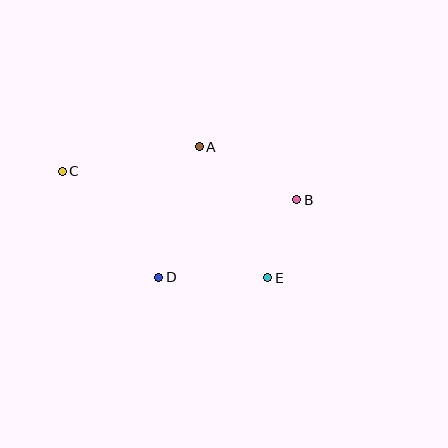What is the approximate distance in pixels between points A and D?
The distance between A and D is approximately 137 pixels.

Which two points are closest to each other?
Points B and E are closest to each other.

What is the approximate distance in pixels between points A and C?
The distance between A and C is approximately 139 pixels.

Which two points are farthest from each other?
Points B and C are farthest from each other.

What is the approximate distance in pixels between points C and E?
The distance between C and E is approximately 232 pixels.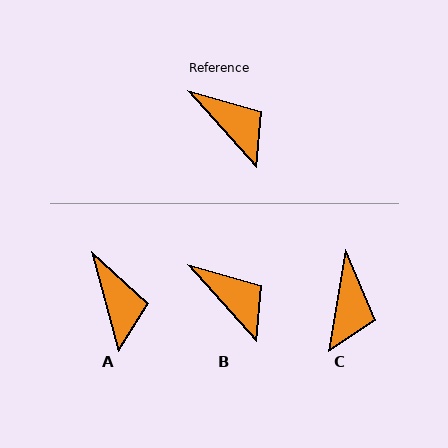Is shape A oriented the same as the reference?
No, it is off by about 26 degrees.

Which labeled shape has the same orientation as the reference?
B.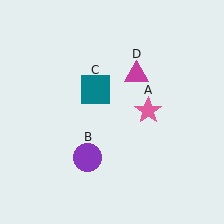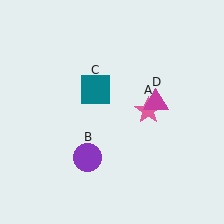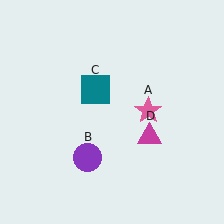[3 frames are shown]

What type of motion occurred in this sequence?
The magenta triangle (object D) rotated clockwise around the center of the scene.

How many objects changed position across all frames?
1 object changed position: magenta triangle (object D).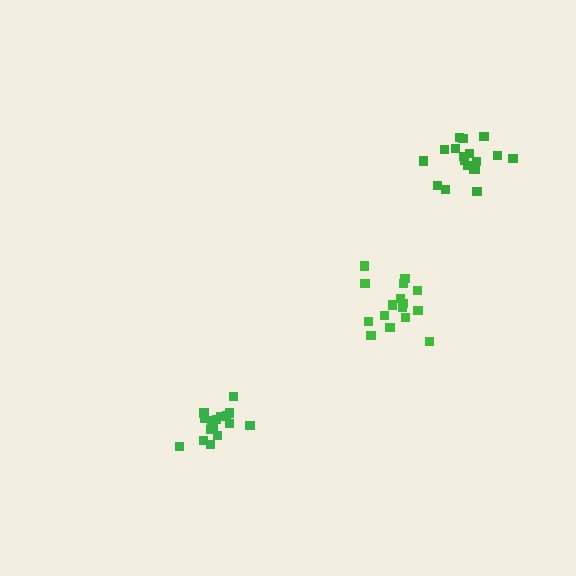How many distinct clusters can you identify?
There are 3 distinct clusters.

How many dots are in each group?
Group 1: 16 dots, Group 2: 16 dots, Group 3: 18 dots (50 total).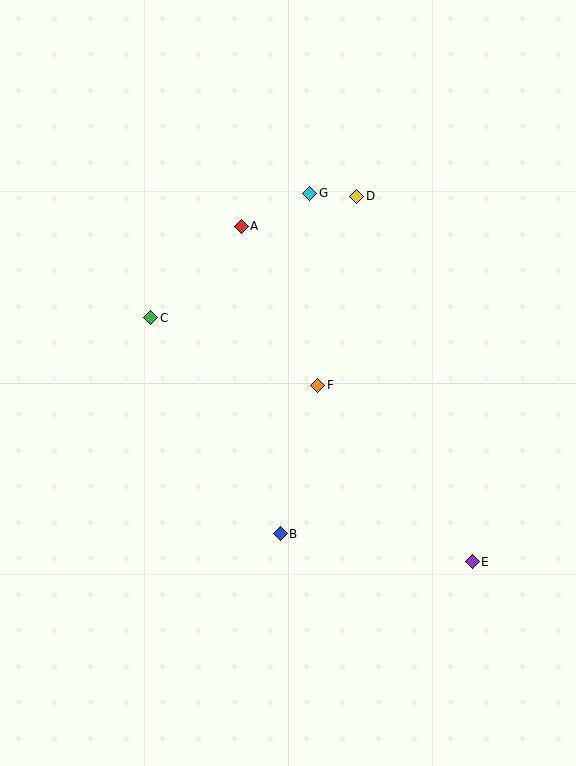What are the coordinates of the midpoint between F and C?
The midpoint between F and C is at (234, 351).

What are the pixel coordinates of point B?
Point B is at (280, 534).